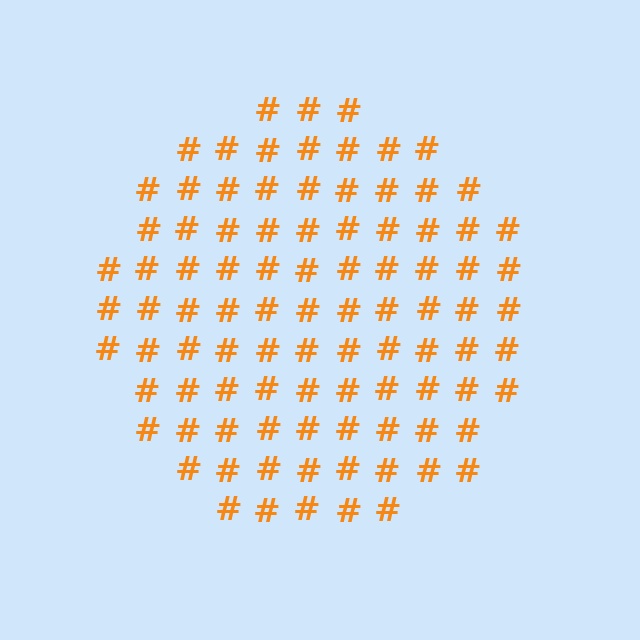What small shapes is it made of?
It is made of small hash symbols.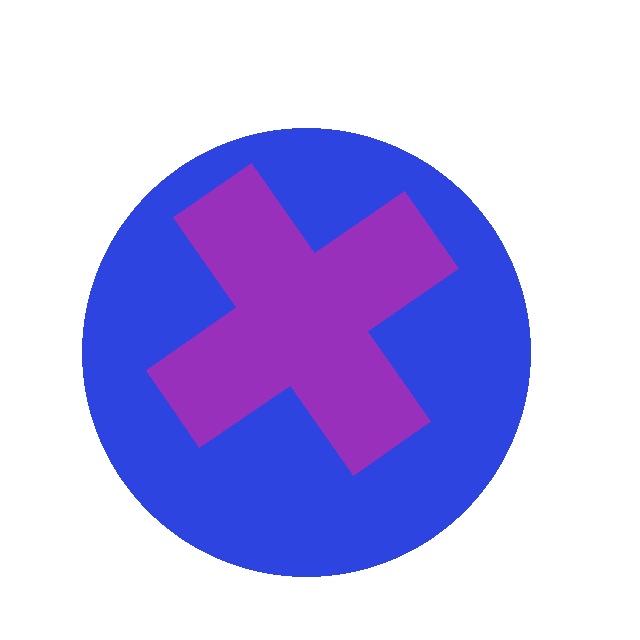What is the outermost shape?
The blue circle.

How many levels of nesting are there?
2.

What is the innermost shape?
The purple cross.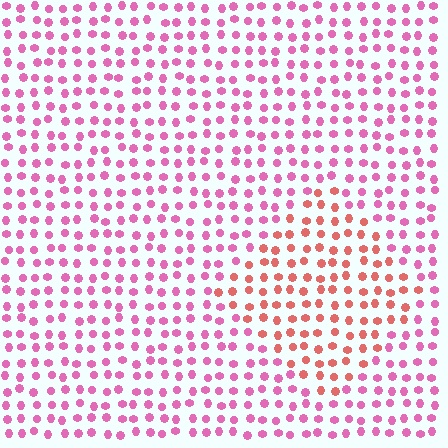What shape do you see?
I see a diamond.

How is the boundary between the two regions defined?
The boundary is defined purely by a slight shift in hue (about 39 degrees). Spacing, size, and orientation are identical on both sides.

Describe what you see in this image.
The image is filled with small pink elements in a uniform arrangement. A diamond-shaped region is visible where the elements are tinted to a slightly different hue, forming a subtle color boundary.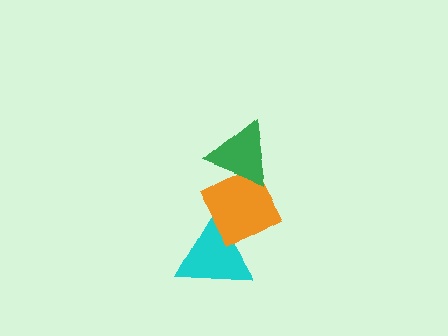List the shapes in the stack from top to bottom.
From top to bottom: the green triangle, the orange diamond, the cyan triangle.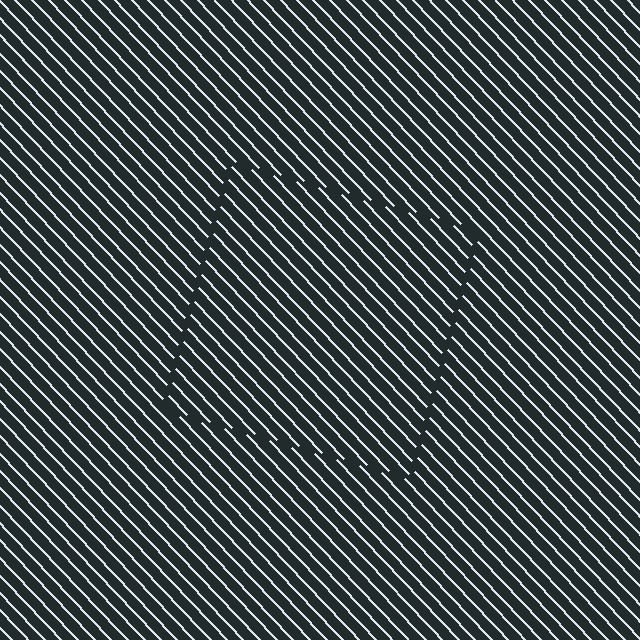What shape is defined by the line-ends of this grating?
An illusory square. The interior of the shape contains the same grating, shifted by half a period — the contour is defined by the phase discontinuity where line-ends from the inner and outer gratings abut.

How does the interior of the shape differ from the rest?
The interior of the shape contains the same grating, shifted by half a period — the contour is defined by the phase discontinuity where line-ends from the inner and outer gratings abut.